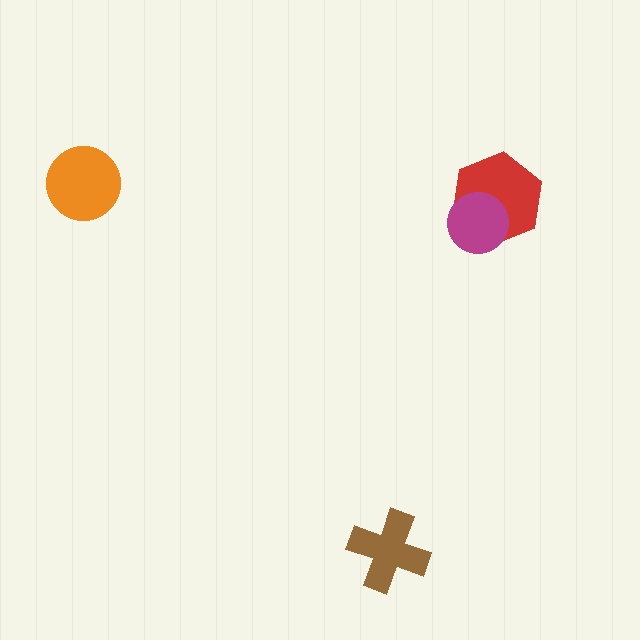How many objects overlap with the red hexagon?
1 object overlaps with the red hexagon.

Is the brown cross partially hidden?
No, no other shape covers it.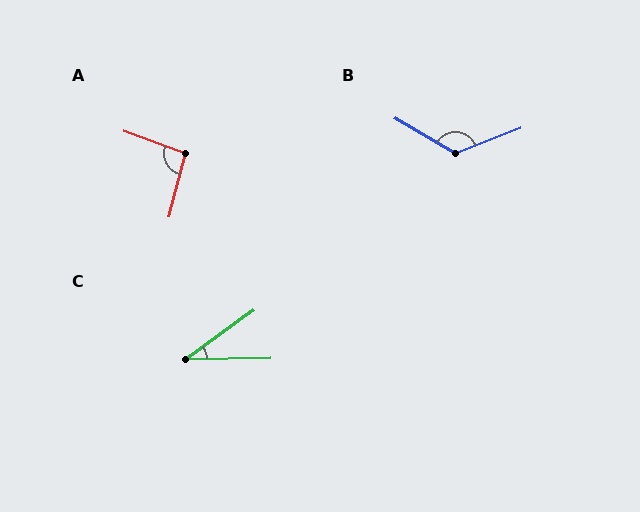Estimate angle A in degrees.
Approximately 96 degrees.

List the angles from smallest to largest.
C (35°), A (96°), B (128°).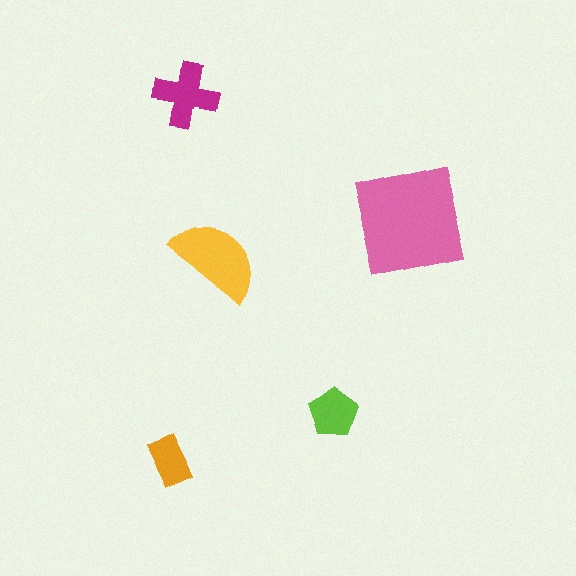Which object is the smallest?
The orange rectangle.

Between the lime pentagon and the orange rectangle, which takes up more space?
The lime pentagon.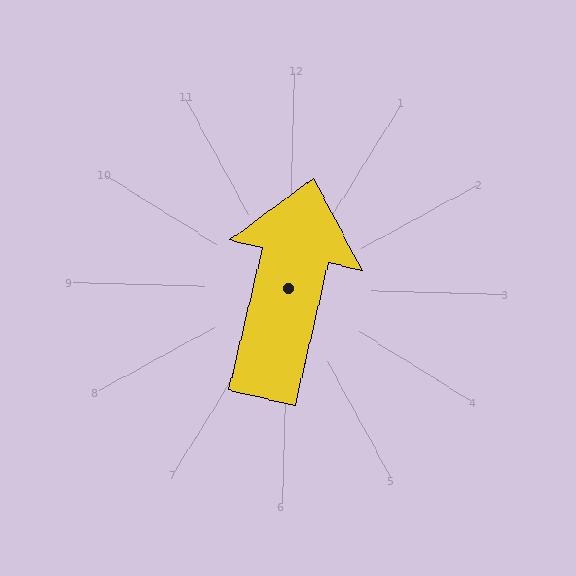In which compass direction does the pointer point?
North.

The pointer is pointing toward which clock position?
Roughly 12 o'clock.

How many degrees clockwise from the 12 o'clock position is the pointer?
Approximately 12 degrees.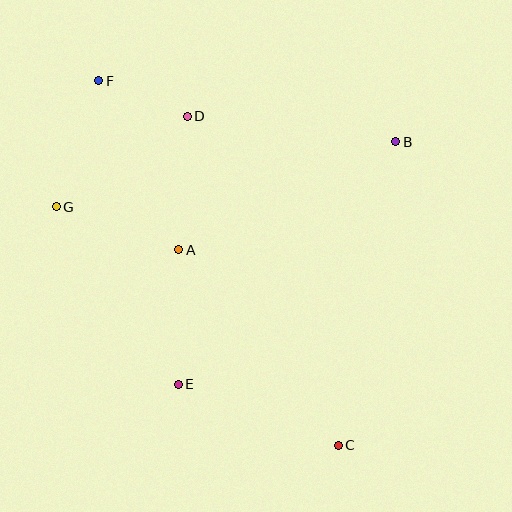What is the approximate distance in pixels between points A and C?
The distance between A and C is approximately 252 pixels.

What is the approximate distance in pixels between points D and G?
The distance between D and G is approximately 159 pixels.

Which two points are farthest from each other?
Points C and F are farthest from each other.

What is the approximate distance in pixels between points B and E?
The distance between B and E is approximately 326 pixels.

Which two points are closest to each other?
Points D and F are closest to each other.